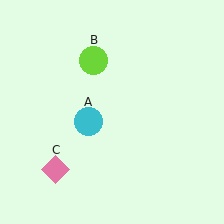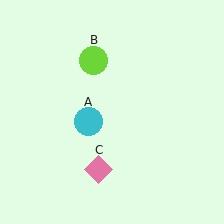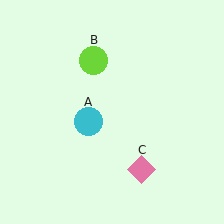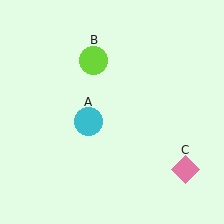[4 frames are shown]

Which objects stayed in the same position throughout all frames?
Cyan circle (object A) and lime circle (object B) remained stationary.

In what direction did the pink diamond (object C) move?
The pink diamond (object C) moved right.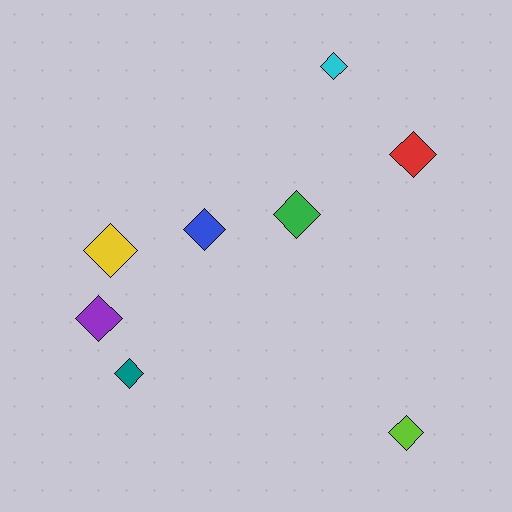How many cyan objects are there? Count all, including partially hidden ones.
There is 1 cyan object.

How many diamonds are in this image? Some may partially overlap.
There are 8 diamonds.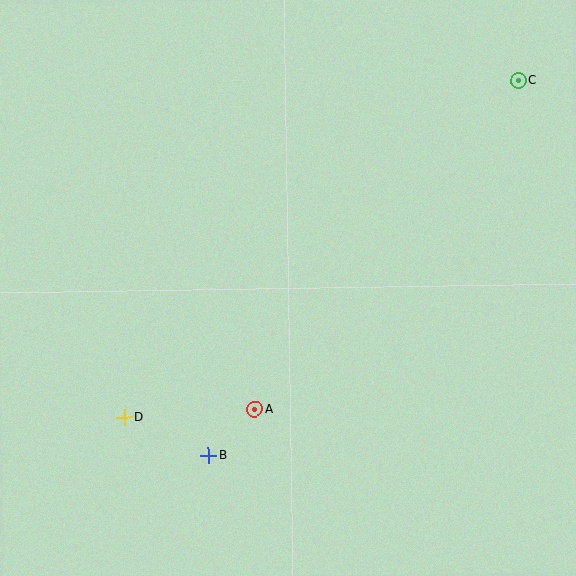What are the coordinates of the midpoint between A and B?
The midpoint between A and B is at (231, 433).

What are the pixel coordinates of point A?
Point A is at (255, 409).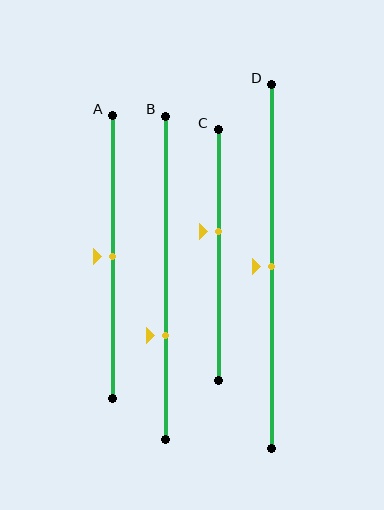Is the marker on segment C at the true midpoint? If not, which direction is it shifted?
No, the marker on segment C is shifted upward by about 10% of the segment length.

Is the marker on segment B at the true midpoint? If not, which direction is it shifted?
No, the marker on segment B is shifted downward by about 18% of the segment length.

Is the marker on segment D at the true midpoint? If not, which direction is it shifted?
Yes, the marker on segment D is at the true midpoint.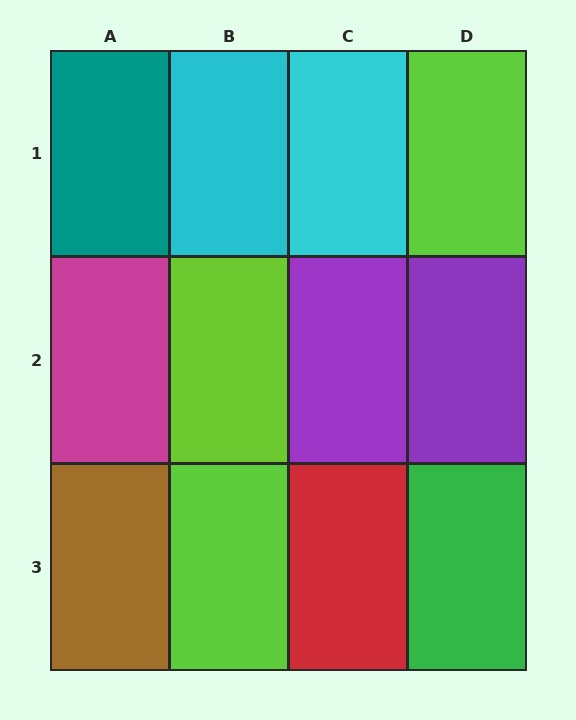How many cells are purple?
2 cells are purple.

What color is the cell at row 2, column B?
Lime.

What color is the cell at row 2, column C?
Purple.